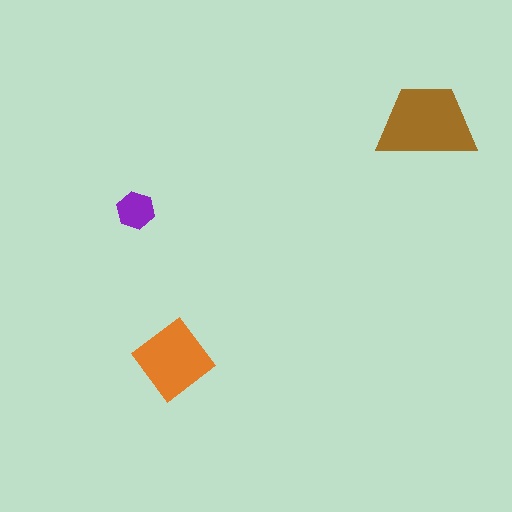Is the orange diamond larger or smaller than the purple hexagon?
Larger.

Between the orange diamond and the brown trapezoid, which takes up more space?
The brown trapezoid.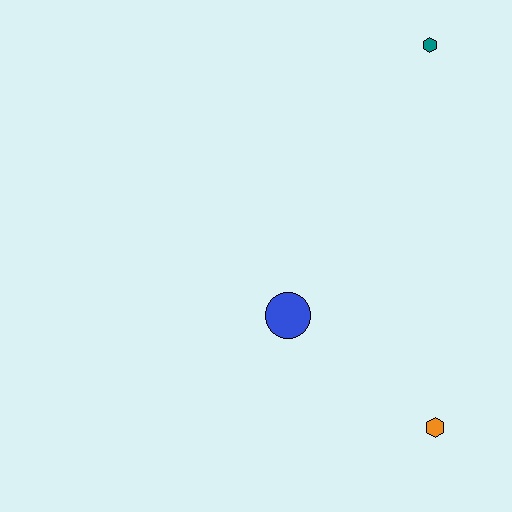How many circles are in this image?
There is 1 circle.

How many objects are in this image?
There are 3 objects.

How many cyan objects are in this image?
There are no cyan objects.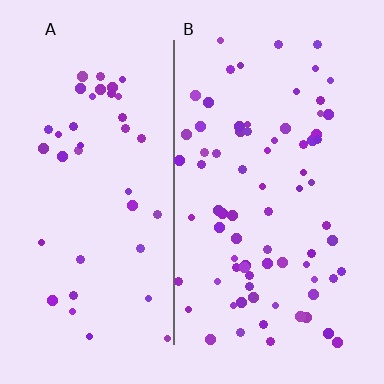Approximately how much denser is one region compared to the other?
Approximately 1.8× — region B over region A.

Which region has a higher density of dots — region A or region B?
B (the right).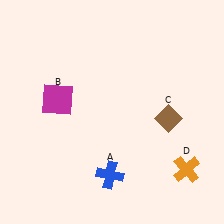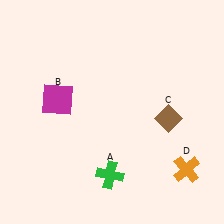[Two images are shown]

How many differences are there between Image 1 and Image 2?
There is 1 difference between the two images.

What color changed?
The cross (A) changed from blue in Image 1 to green in Image 2.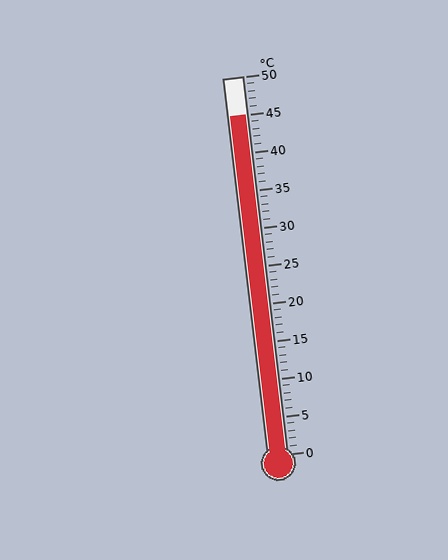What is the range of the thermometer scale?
The thermometer scale ranges from 0°C to 50°C.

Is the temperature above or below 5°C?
The temperature is above 5°C.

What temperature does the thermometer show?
The thermometer shows approximately 45°C.